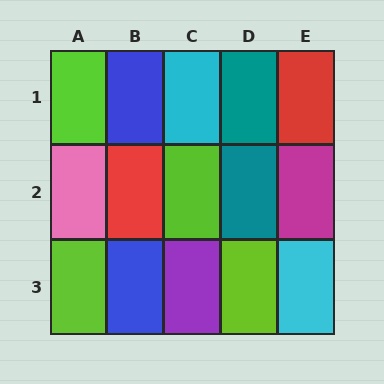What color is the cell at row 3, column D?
Lime.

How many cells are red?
2 cells are red.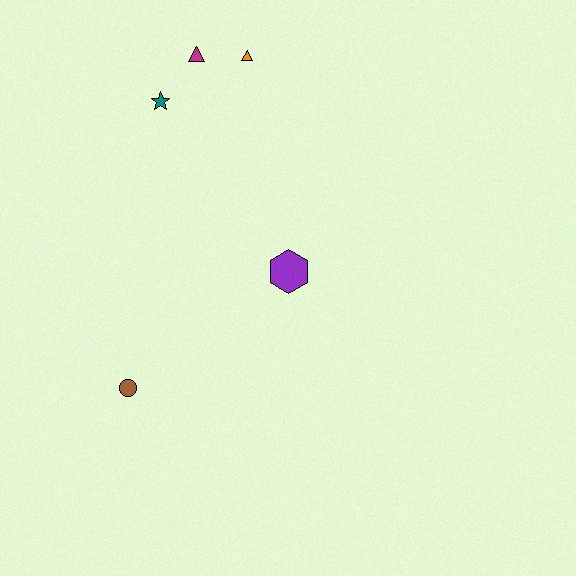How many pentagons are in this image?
There are no pentagons.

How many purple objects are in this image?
There is 1 purple object.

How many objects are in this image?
There are 5 objects.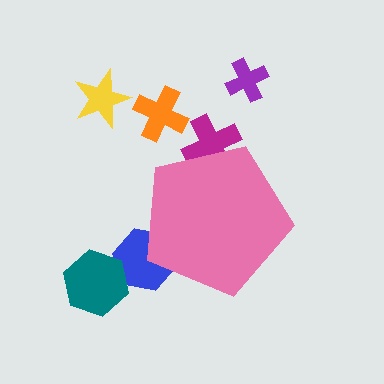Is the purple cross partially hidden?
No, the purple cross is fully visible.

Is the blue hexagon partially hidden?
Yes, the blue hexagon is partially hidden behind the pink pentagon.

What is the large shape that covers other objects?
A pink pentagon.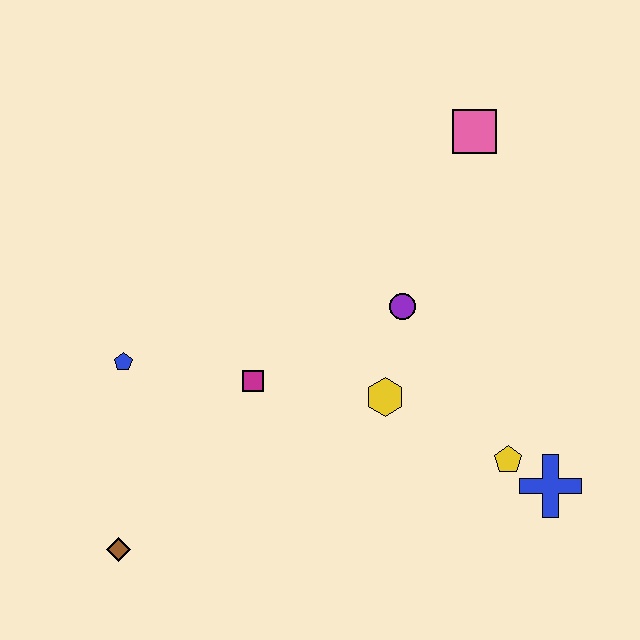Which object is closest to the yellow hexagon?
The purple circle is closest to the yellow hexagon.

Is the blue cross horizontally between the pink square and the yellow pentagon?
No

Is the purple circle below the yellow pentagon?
No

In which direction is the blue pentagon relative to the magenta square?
The blue pentagon is to the left of the magenta square.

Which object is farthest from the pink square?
The brown diamond is farthest from the pink square.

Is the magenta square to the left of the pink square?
Yes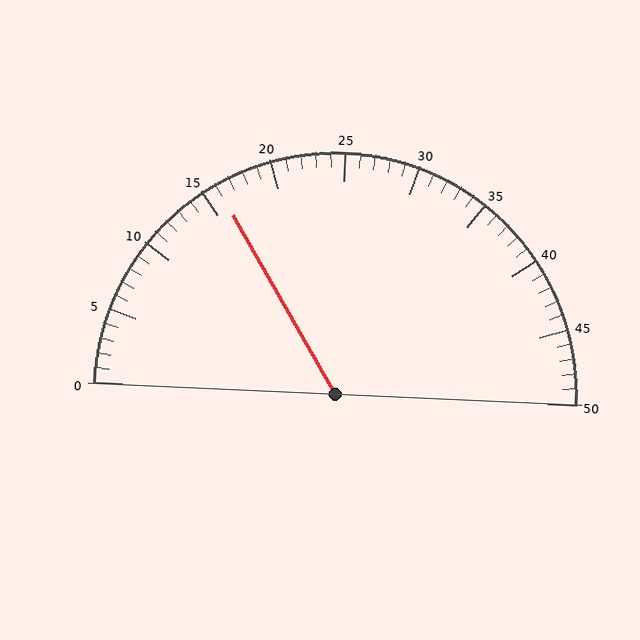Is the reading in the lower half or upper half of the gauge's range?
The reading is in the lower half of the range (0 to 50).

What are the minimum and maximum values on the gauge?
The gauge ranges from 0 to 50.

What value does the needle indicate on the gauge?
The needle indicates approximately 16.